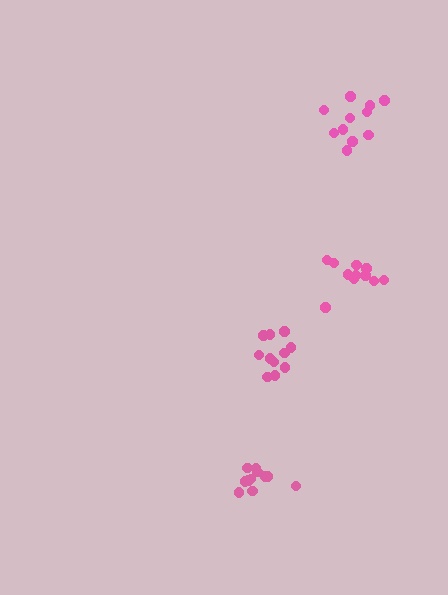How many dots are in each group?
Group 1: 11 dots, Group 2: 11 dots, Group 3: 11 dots, Group 4: 11 dots (44 total).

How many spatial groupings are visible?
There are 4 spatial groupings.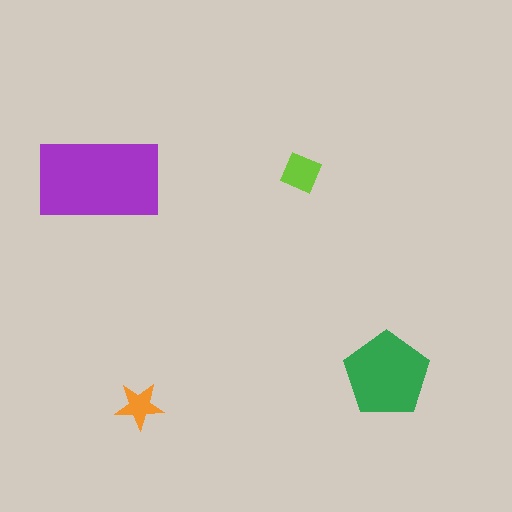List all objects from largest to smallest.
The purple rectangle, the green pentagon, the lime diamond, the orange star.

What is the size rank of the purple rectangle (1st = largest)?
1st.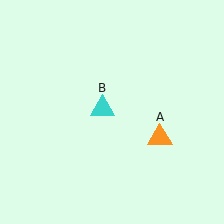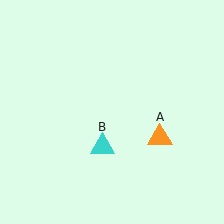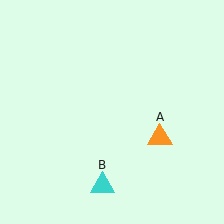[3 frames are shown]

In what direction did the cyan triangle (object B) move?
The cyan triangle (object B) moved down.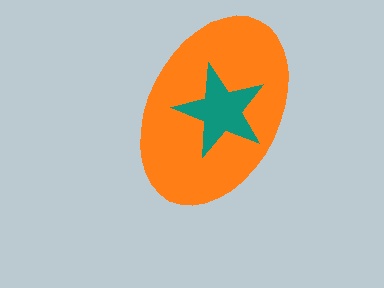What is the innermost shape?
The teal star.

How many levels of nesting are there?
2.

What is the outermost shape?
The orange ellipse.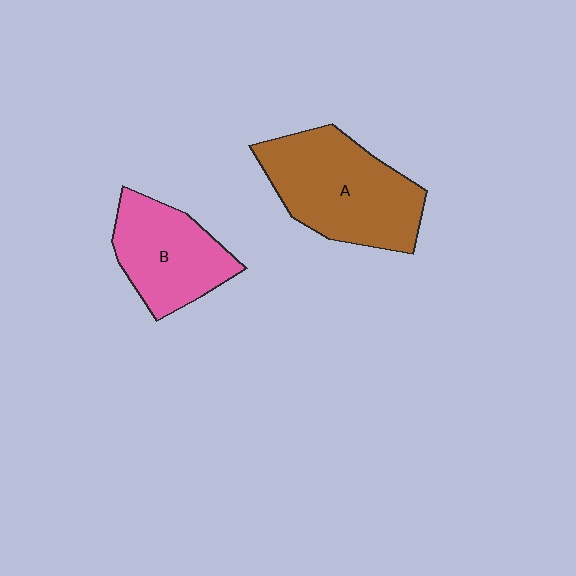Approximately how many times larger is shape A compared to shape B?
Approximately 1.4 times.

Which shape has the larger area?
Shape A (brown).